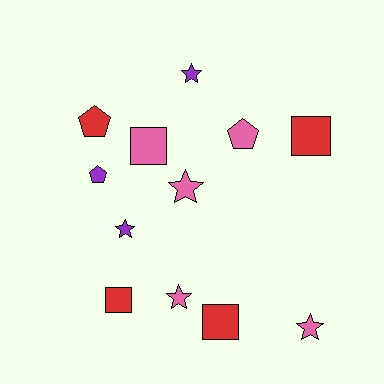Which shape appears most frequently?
Star, with 5 objects.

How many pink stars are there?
There are 3 pink stars.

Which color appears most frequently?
Pink, with 5 objects.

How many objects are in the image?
There are 12 objects.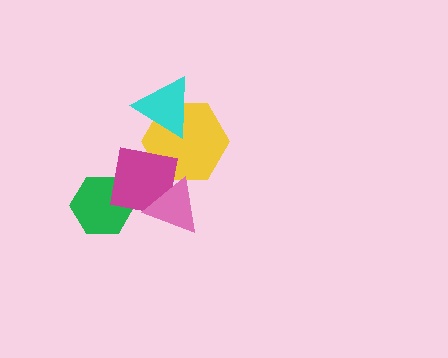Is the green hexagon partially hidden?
Yes, it is partially covered by another shape.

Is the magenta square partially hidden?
Yes, it is partially covered by another shape.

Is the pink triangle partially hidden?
No, no other shape covers it.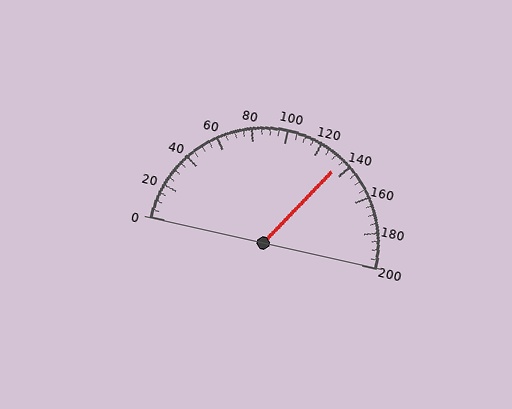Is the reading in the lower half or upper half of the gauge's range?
The reading is in the upper half of the range (0 to 200).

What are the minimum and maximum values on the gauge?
The gauge ranges from 0 to 200.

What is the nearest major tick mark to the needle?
The nearest major tick mark is 140.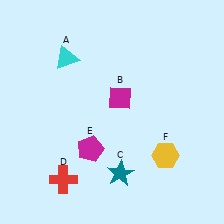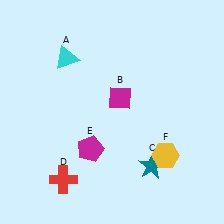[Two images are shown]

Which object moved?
The teal star (C) moved right.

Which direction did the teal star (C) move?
The teal star (C) moved right.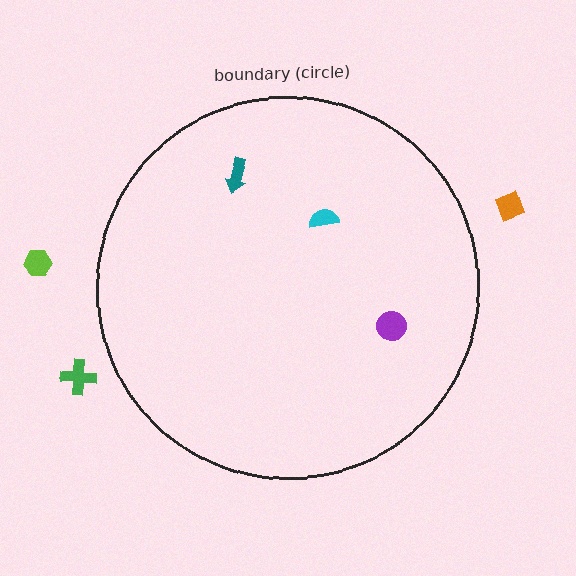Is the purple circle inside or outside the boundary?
Inside.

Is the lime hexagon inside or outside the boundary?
Outside.